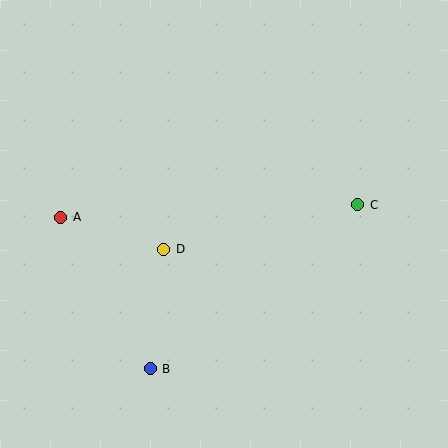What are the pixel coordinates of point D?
Point D is at (164, 249).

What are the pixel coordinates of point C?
Point C is at (358, 205).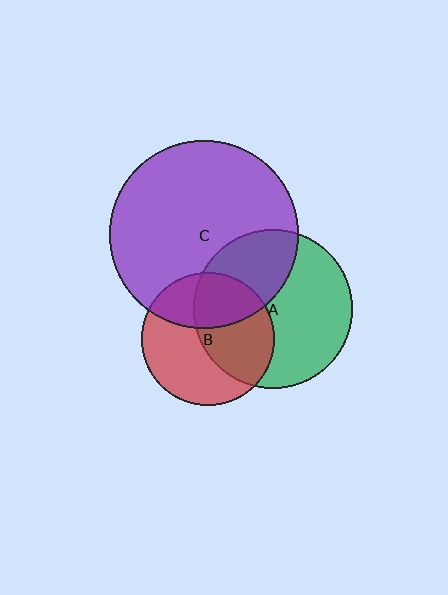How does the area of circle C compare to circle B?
Approximately 2.0 times.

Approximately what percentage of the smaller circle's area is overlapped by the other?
Approximately 35%.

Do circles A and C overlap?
Yes.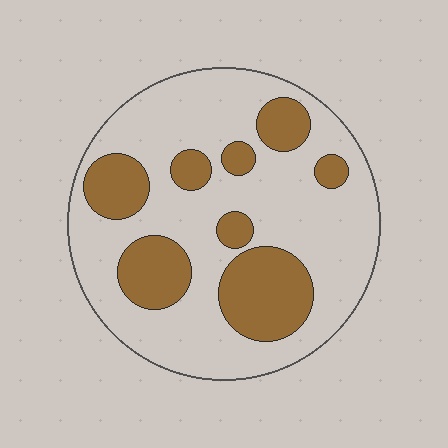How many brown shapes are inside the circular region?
8.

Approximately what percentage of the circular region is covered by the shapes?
Approximately 30%.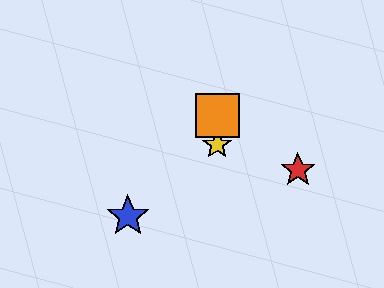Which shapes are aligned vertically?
The green square, the yellow star, the purple square, the orange square are aligned vertically.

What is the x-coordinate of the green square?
The green square is at x≈217.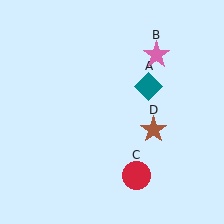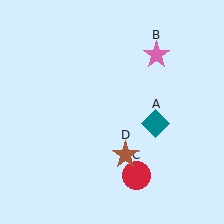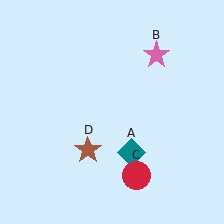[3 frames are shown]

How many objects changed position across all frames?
2 objects changed position: teal diamond (object A), brown star (object D).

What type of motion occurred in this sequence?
The teal diamond (object A), brown star (object D) rotated clockwise around the center of the scene.